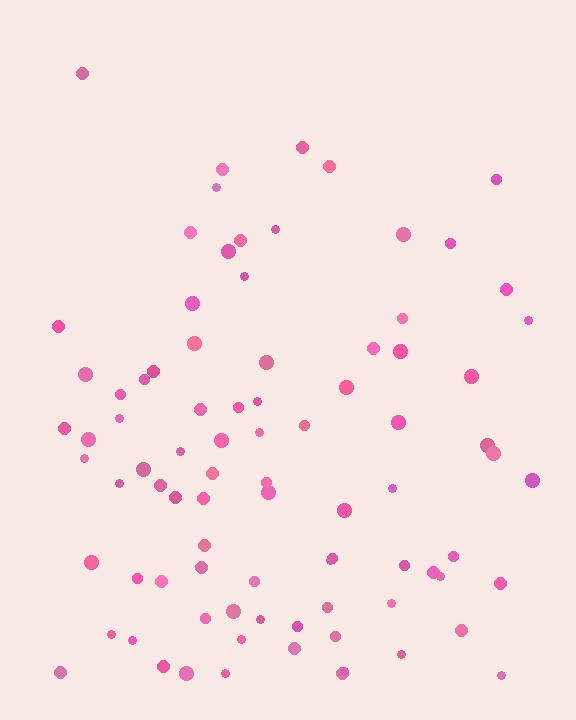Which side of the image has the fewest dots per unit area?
The top.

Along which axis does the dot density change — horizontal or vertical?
Vertical.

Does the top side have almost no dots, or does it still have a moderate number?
Still a moderate number, just noticeably fewer than the bottom.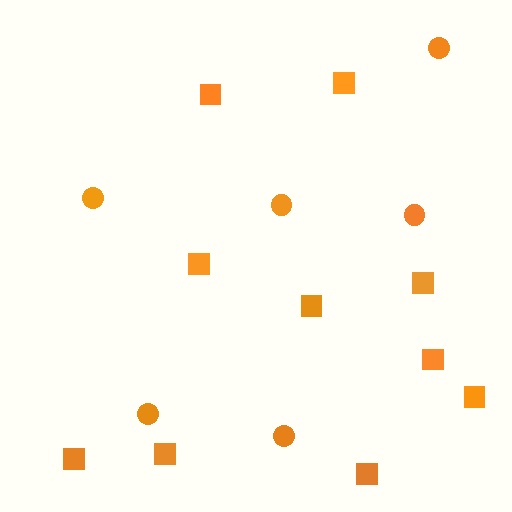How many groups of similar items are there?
There are 2 groups: one group of circles (6) and one group of squares (10).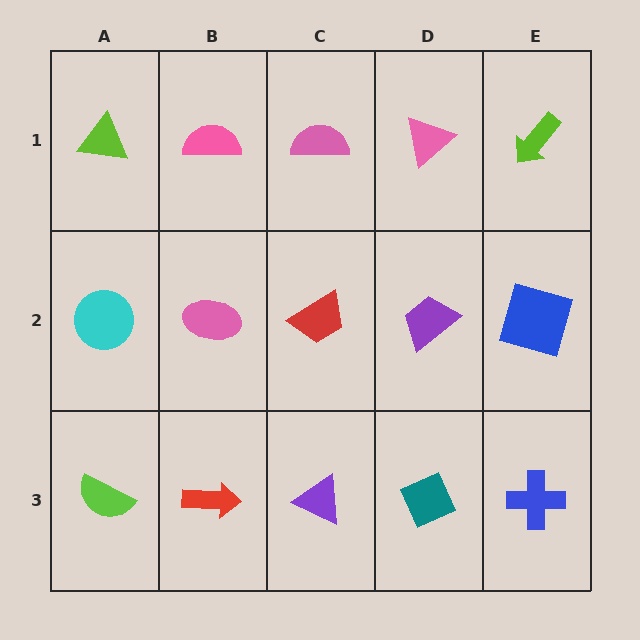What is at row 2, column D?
A purple trapezoid.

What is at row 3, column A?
A lime semicircle.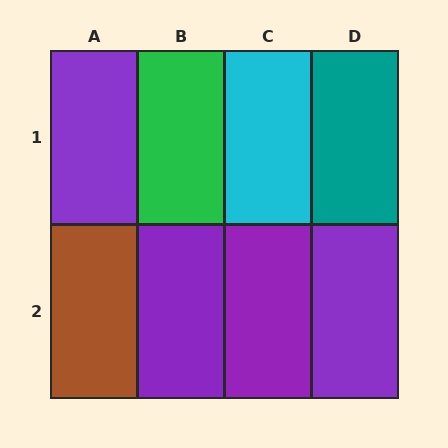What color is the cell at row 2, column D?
Purple.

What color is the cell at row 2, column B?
Purple.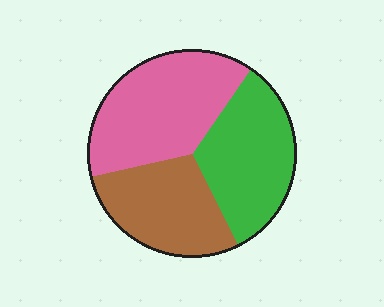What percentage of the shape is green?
Green takes up between a quarter and a half of the shape.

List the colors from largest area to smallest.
From largest to smallest: pink, green, brown.